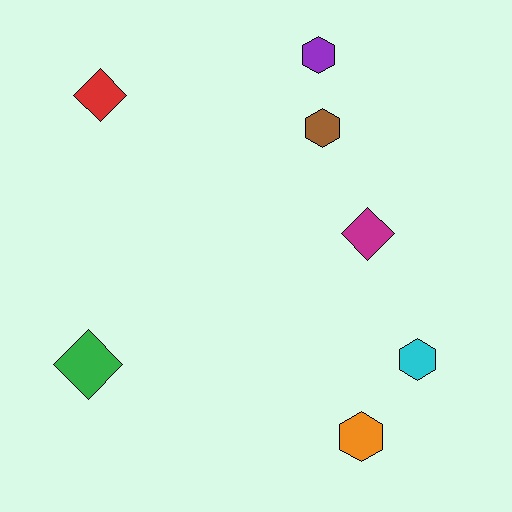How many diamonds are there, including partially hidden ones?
There are 3 diamonds.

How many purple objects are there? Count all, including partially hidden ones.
There is 1 purple object.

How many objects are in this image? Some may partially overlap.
There are 7 objects.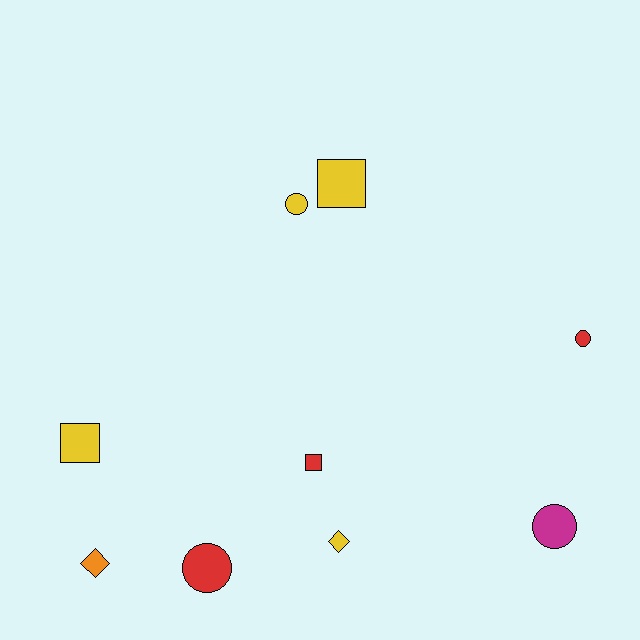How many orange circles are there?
There are no orange circles.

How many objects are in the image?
There are 9 objects.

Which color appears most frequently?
Yellow, with 4 objects.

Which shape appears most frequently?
Circle, with 4 objects.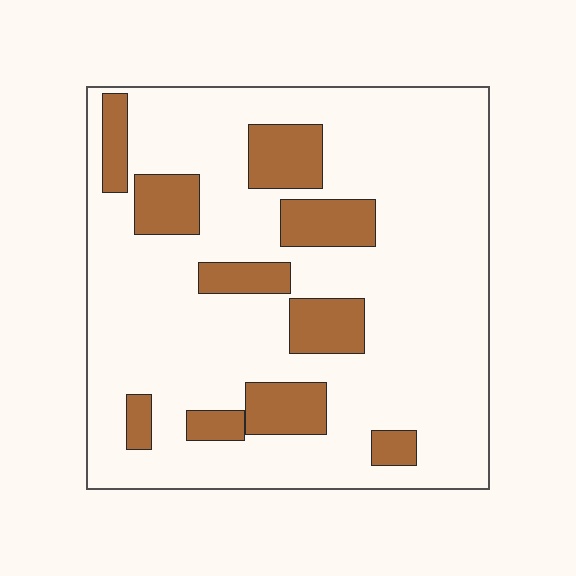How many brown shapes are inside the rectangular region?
10.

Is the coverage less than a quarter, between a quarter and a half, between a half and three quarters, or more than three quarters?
Less than a quarter.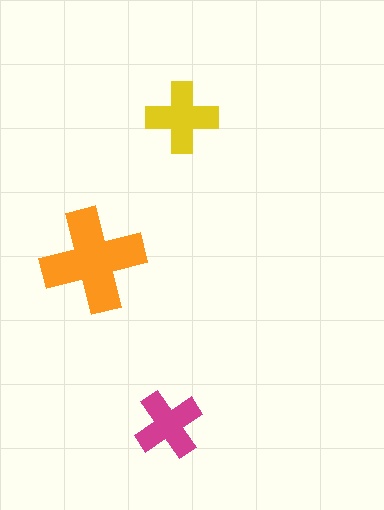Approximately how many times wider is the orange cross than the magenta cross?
About 1.5 times wider.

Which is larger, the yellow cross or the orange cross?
The orange one.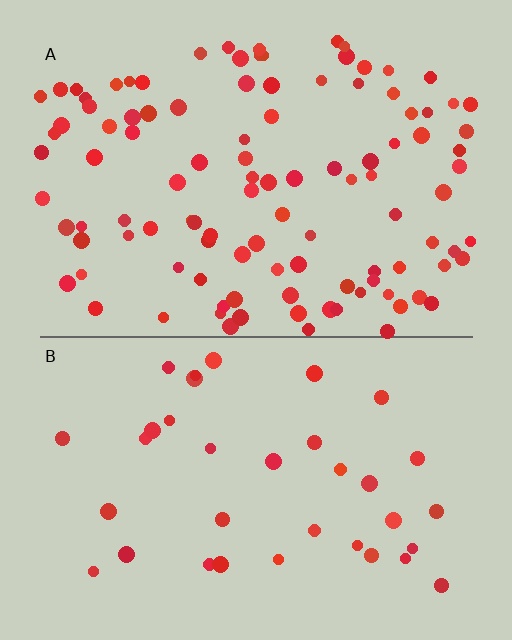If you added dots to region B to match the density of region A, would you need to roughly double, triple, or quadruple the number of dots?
Approximately triple.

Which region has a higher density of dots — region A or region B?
A (the top).